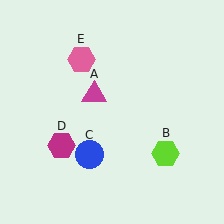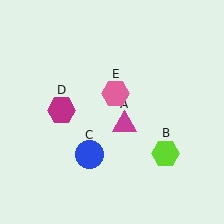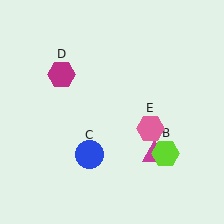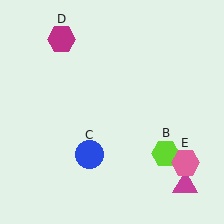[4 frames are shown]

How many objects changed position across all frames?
3 objects changed position: magenta triangle (object A), magenta hexagon (object D), pink hexagon (object E).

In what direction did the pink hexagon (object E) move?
The pink hexagon (object E) moved down and to the right.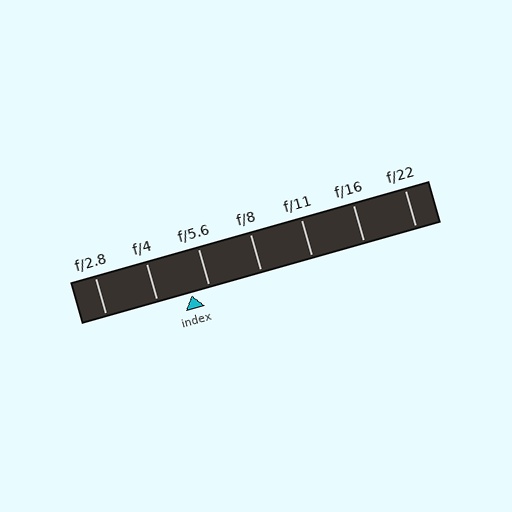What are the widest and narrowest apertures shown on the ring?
The widest aperture shown is f/2.8 and the narrowest is f/22.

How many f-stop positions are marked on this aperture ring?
There are 7 f-stop positions marked.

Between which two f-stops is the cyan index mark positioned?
The index mark is between f/4 and f/5.6.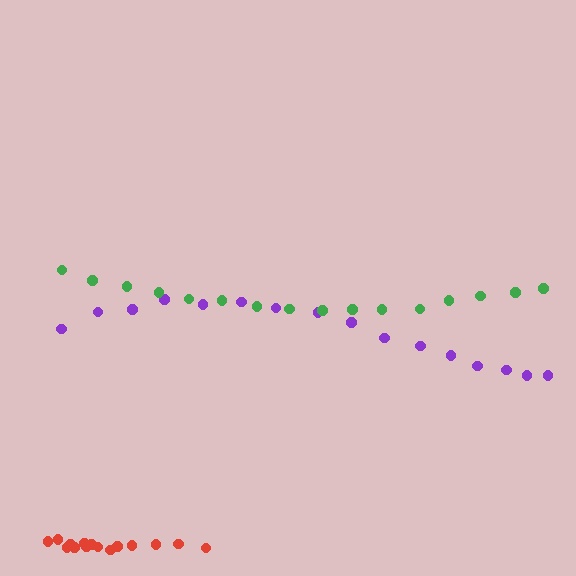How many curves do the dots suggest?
There are 3 distinct paths.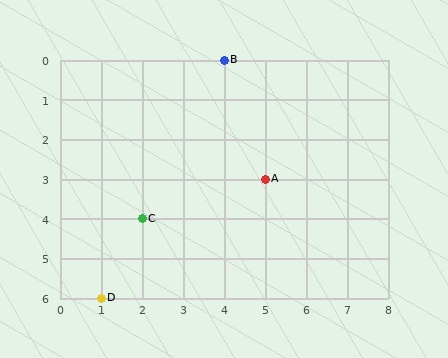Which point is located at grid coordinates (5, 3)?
Point A is at (5, 3).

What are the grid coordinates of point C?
Point C is at grid coordinates (2, 4).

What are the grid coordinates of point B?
Point B is at grid coordinates (4, 0).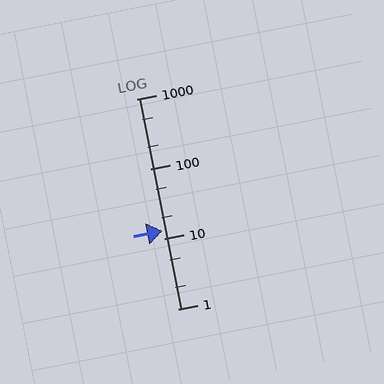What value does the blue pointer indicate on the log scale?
The pointer indicates approximately 13.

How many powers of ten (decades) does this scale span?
The scale spans 3 decades, from 1 to 1000.